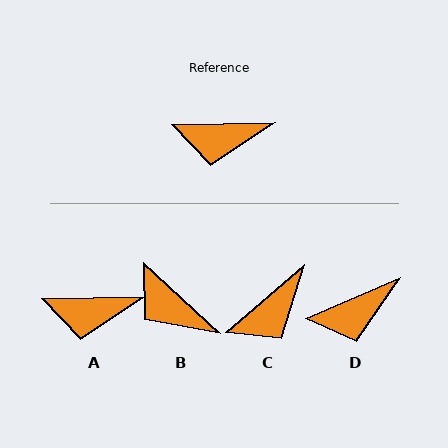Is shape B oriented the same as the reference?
No, it is off by about 44 degrees.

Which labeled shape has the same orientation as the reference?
A.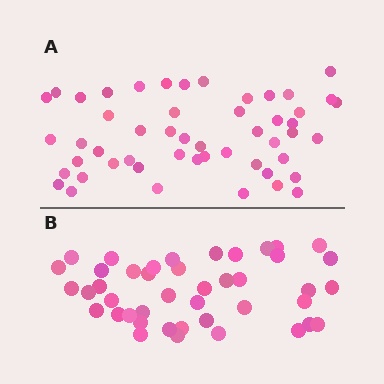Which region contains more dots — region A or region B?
Region A (the top region) has more dots.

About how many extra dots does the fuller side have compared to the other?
Region A has roughly 8 or so more dots than region B.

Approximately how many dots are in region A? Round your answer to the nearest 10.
About 50 dots. (The exact count is 51, which rounds to 50.)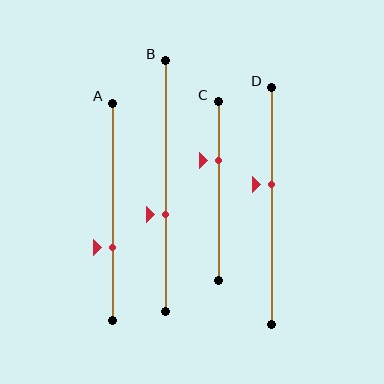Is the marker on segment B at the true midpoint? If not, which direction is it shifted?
No, the marker on segment B is shifted downward by about 11% of the segment length.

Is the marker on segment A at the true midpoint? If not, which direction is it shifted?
No, the marker on segment A is shifted downward by about 17% of the segment length.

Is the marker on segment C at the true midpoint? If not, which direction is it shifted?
No, the marker on segment C is shifted upward by about 17% of the segment length.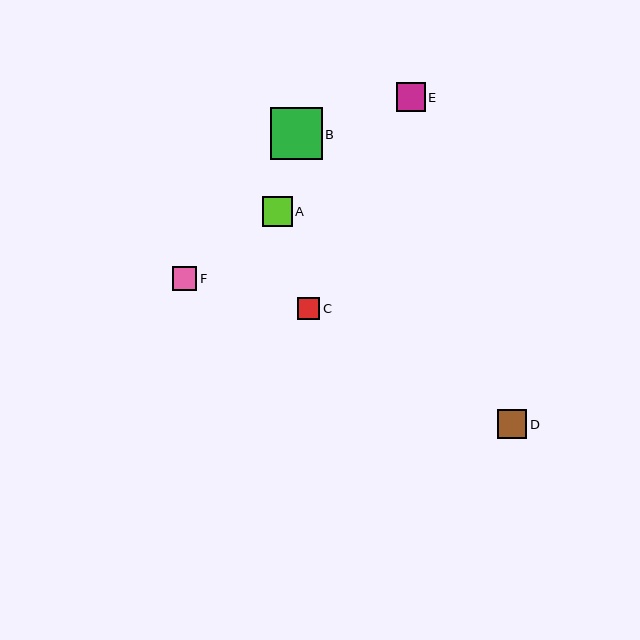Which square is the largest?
Square B is the largest with a size of approximately 52 pixels.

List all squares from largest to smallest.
From largest to smallest: B, A, E, D, F, C.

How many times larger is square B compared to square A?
Square B is approximately 1.7 times the size of square A.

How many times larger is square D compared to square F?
Square D is approximately 1.2 times the size of square F.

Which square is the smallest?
Square C is the smallest with a size of approximately 22 pixels.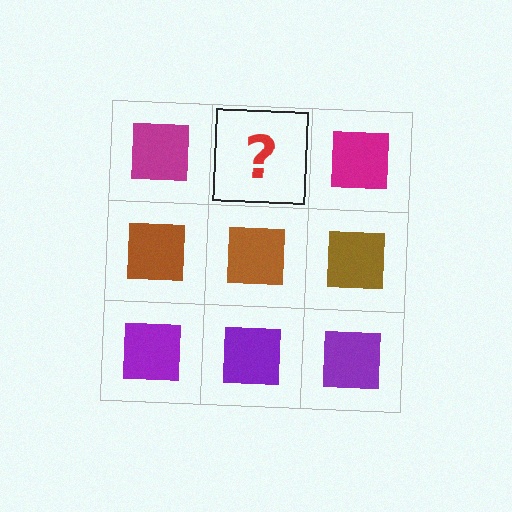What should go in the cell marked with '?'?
The missing cell should contain a magenta square.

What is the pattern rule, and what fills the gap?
The rule is that each row has a consistent color. The gap should be filled with a magenta square.